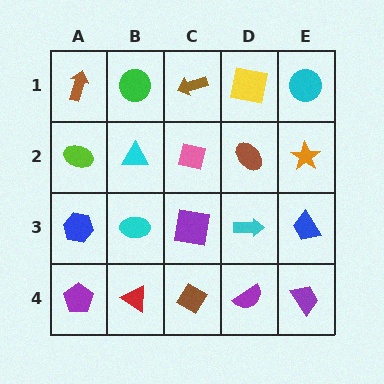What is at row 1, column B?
A green circle.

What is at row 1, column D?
A yellow square.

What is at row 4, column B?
A red triangle.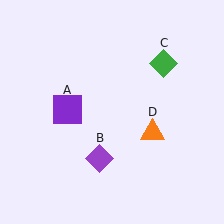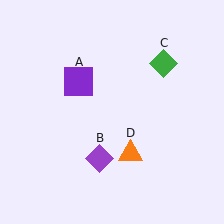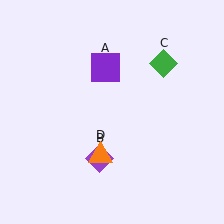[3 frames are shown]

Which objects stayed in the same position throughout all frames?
Purple diamond (object B) and green diamond (object C) remained stationary.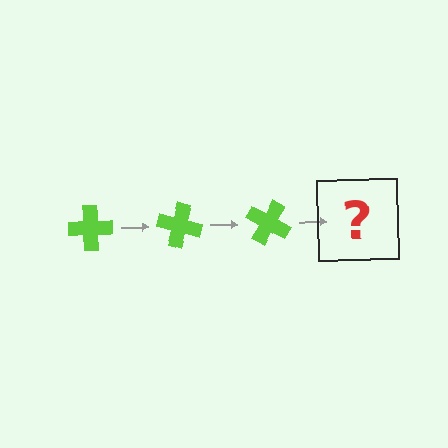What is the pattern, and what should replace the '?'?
The pattern is that the cross rotates 15 degrees each step. The '?' should be a lime cross rotated 45 degrees.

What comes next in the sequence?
The next element should be a lime cross rotated 45 degrees.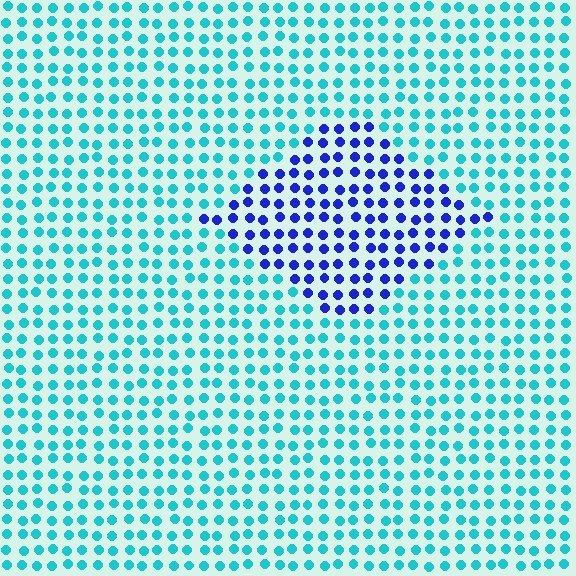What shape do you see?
I see a diamond.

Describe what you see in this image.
The image is filled with small cyan elements in a uniform arrangement. A diamond-shaped region is visible where the elements are tinted to a slightly different hue, forming a subtle color boundary.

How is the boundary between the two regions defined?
The boundary is defined purely by a slight shift in hue (about 55 degrees). Spacing, size, and orientation are identical on both sides.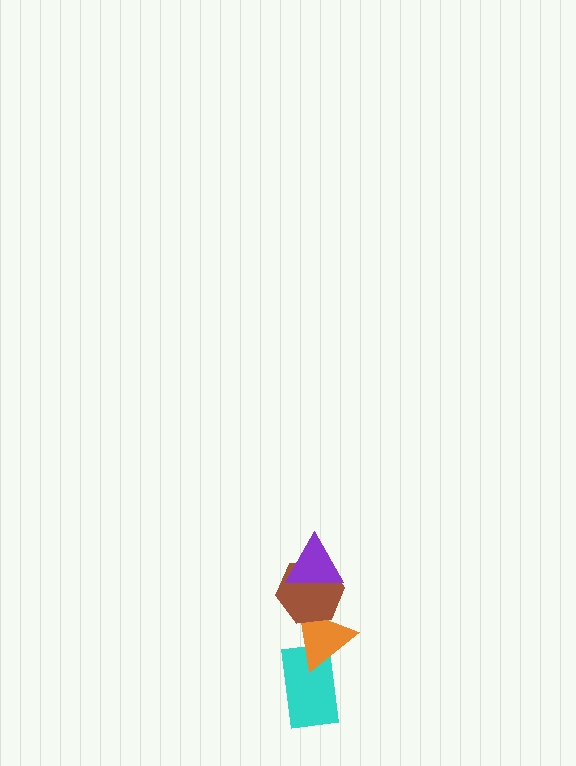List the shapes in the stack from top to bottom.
From top to bottom: the purple triangle, the brown hexagon, the orange triangle, the cyan rectangle.